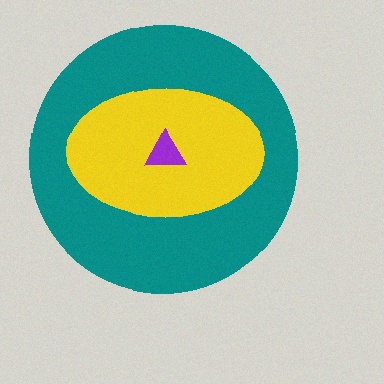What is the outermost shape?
The teal circle.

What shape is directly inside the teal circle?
The yellow ellipse.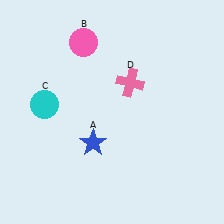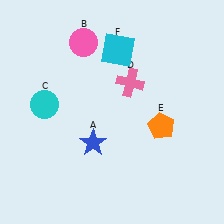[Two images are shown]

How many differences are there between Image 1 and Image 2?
There are 2 differences between the two images.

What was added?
An orange pentagon (E), a cyan square (F) were added in Image 2.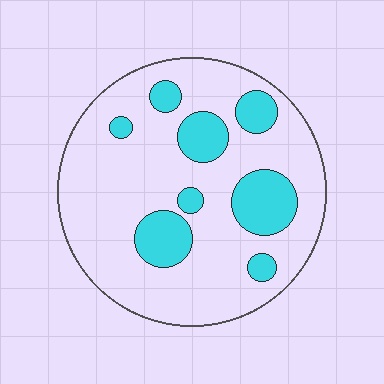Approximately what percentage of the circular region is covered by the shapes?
Approximately 20%.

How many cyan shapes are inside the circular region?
8.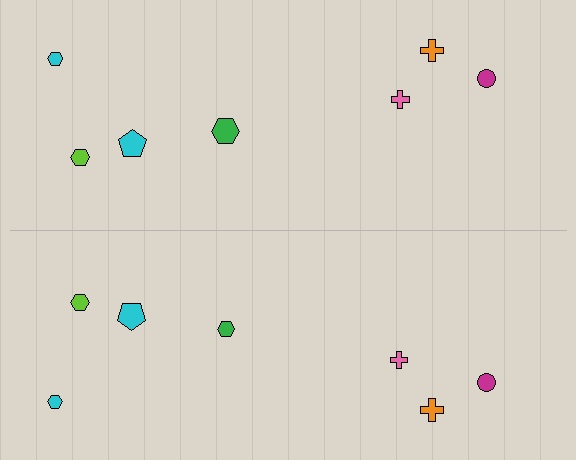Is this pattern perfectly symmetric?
No, the pattern is not perfectly symmetric. The green hexagon on the bottom side has a different size than its mirror counterpart.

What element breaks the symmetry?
The green hexagon on the bottom side has a different size than its mirror counterpart.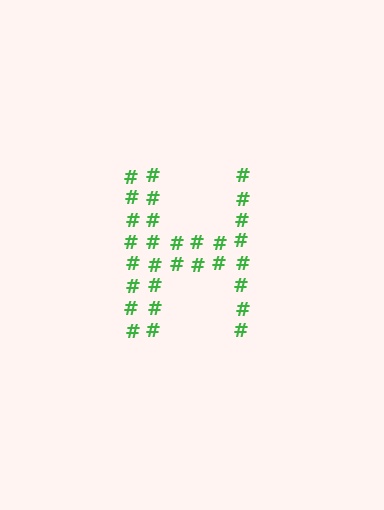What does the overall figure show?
The overall figure shows the letter H.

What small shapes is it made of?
It is made of small hash symbols.